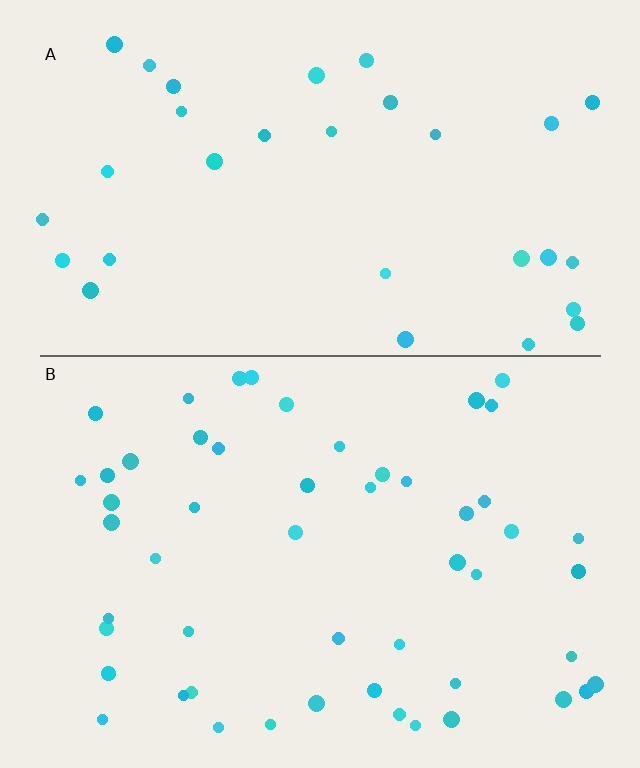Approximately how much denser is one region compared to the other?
Approximately 1.6× — region B over region A.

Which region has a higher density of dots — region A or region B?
B (the bottom).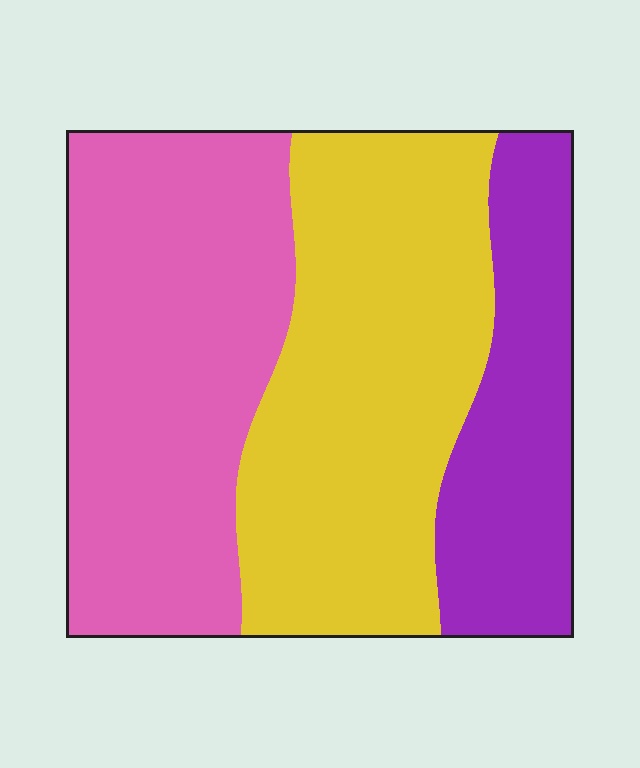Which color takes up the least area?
Purple, at roughly 20%.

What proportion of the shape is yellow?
Yellow covers around 40% of the shape.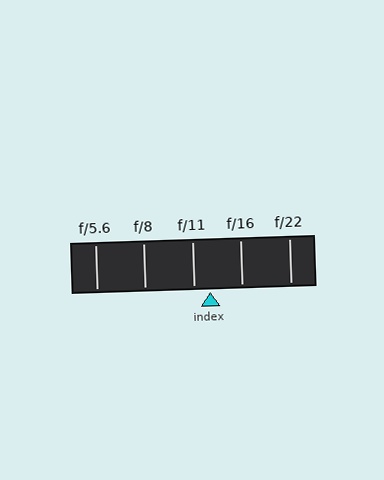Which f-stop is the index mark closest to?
The index mark is closest to f/11.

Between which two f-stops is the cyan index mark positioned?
The index mark is between f/11 and f/16.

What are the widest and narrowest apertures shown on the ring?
The widest aperture shown is f/5.6 and the narrowest is f/22.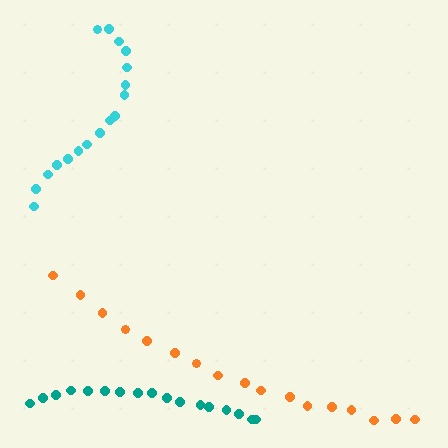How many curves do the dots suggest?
There are 3 distinct paths.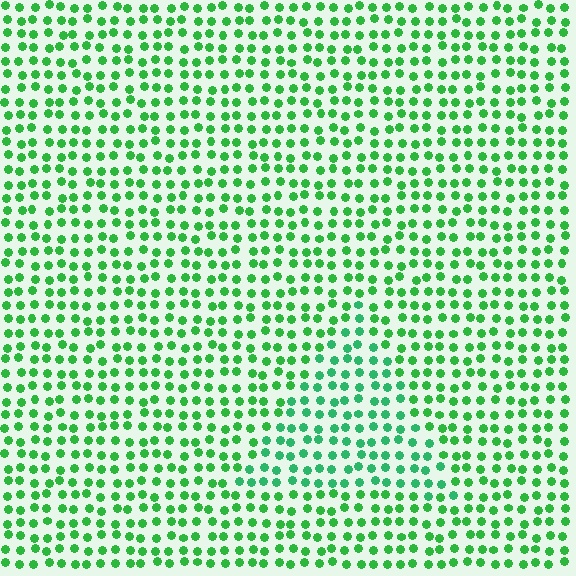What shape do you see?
I see a triangle.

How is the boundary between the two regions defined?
The boundary is defined purely by a slight shift in hue (about 20 degrees). Spacing, size, and orientation are identical on both sides.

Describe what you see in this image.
The image is filled with small green elements in a uniform arrangement. A triangle-shaped region is visible where the elements are tinted to a slightly different hue, forming a subtle color boundary.